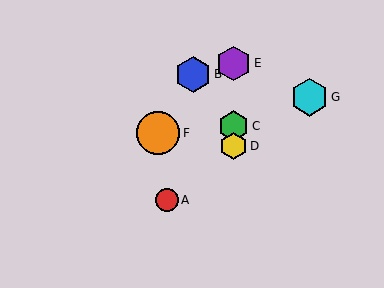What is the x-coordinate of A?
Object A is at x≈166.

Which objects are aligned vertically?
Objects C, D, E are aligned vertically.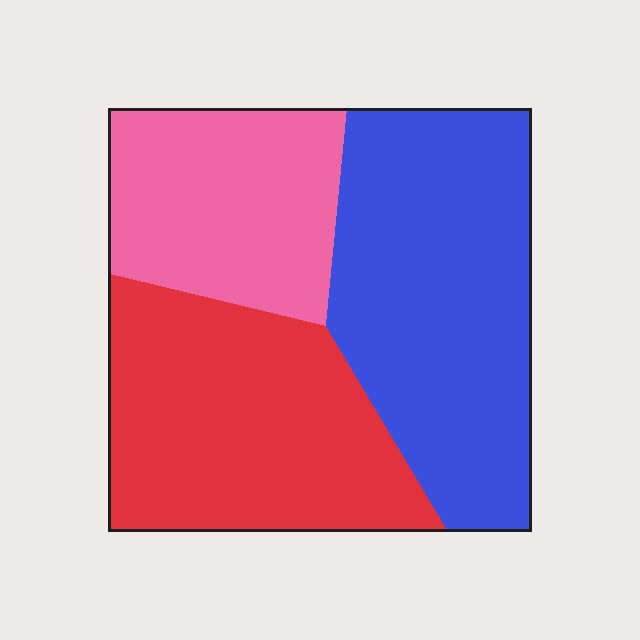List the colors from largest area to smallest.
From largest to smallest: blue, red, pink.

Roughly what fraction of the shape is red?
Red covers roughly 35% of the shape.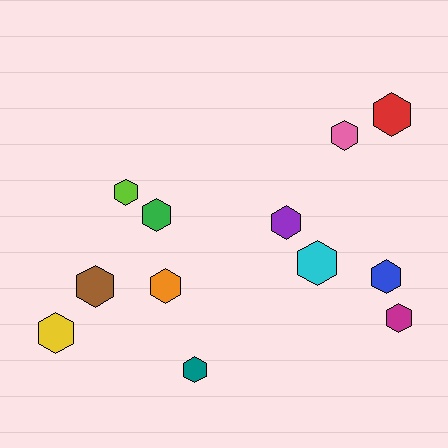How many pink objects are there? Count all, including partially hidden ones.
There is 1 pink object.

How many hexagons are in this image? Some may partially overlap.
There are 12 hexagons.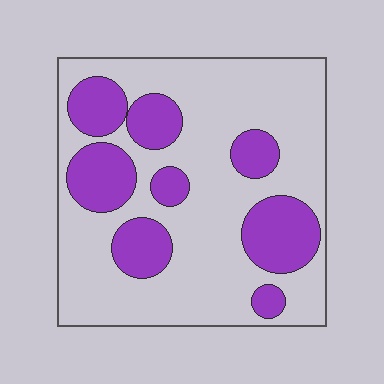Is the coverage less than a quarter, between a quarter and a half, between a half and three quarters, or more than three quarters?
Between a quarter and a half.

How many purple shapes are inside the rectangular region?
8.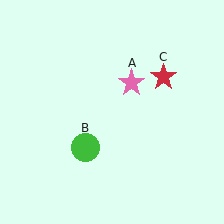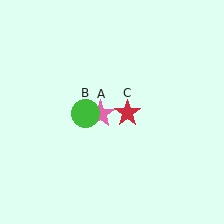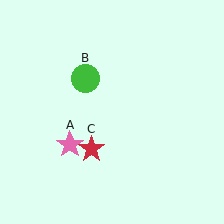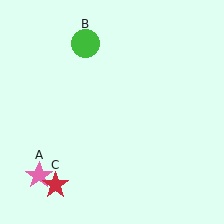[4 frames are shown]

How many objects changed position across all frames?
3 objects changed position: pink star (object A), green circle (object B), red star (object C).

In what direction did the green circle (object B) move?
The green circle (object B) moved up.